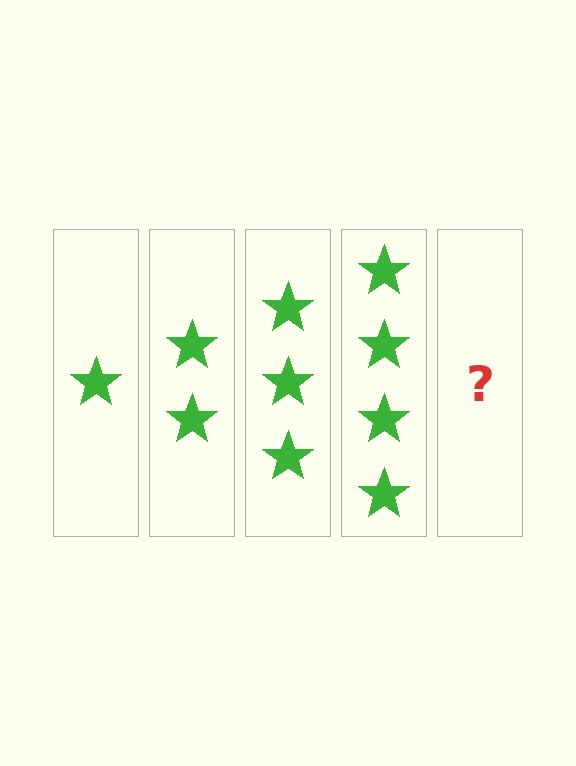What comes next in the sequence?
The next element should be 5 stars.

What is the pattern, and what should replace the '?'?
The pattern is that each step adds one more star. The '?' should be 5 stars.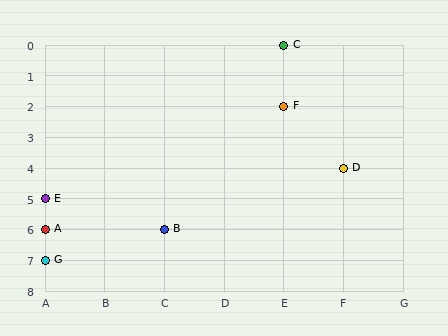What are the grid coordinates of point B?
Point B is at grid coordinates (C, 6).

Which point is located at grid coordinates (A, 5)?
Point E is at (A, 5).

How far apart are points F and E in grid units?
Points F and E are 4 columns and 3 rows apart (about 5.0 grid units diagonally).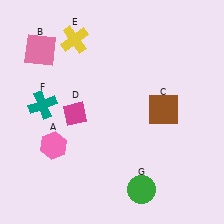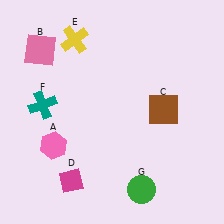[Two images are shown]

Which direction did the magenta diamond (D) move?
The magenta diamond (D) moved down.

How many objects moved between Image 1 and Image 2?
1 object moved between the two images.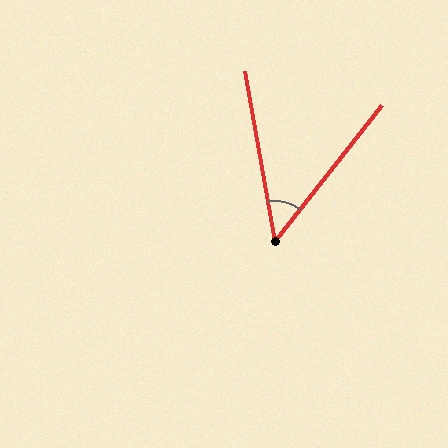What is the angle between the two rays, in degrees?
Approximately 48 degrees.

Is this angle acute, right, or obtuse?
It is acute.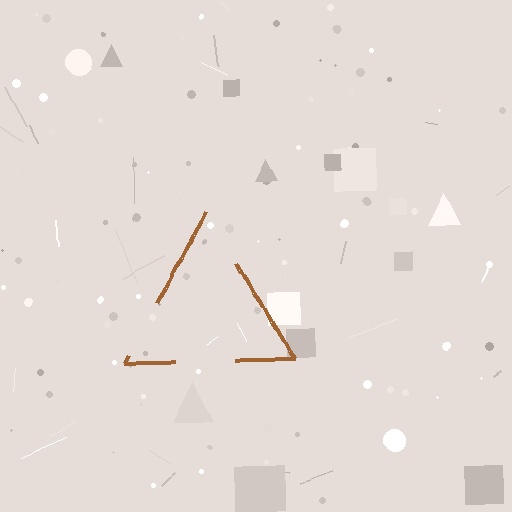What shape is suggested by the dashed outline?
The dashed outline suggests a triangle.